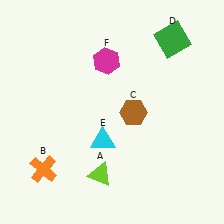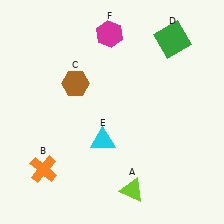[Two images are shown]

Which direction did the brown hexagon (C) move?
The brown hexagon (C) moved left.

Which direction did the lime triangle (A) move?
The lime triangle (A) moved right.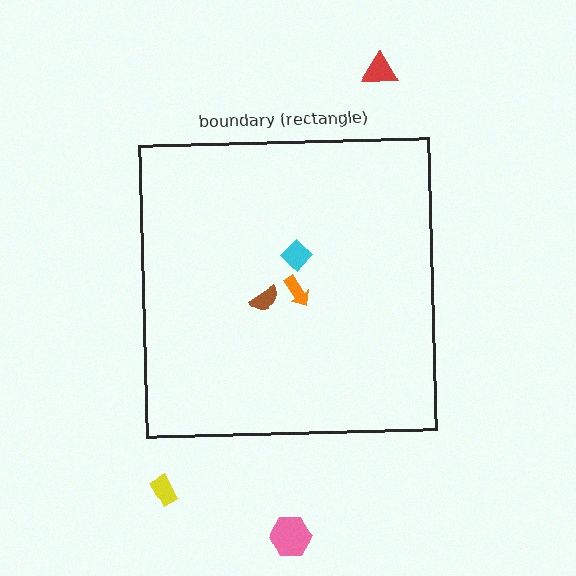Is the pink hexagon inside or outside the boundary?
Outside.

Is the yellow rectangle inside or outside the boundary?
Outside.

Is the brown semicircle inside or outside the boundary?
Inside.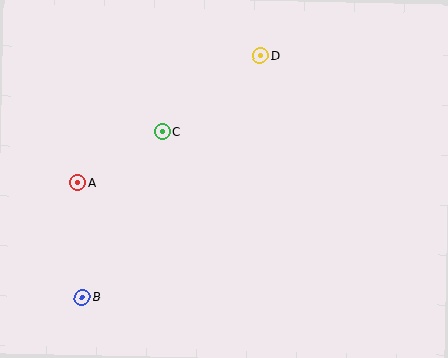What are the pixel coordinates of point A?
Point A is at (77, 183).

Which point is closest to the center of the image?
Point C at (162, 132) is closest to the center.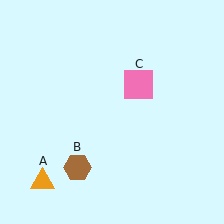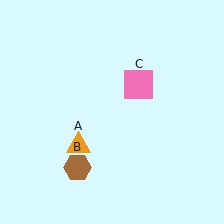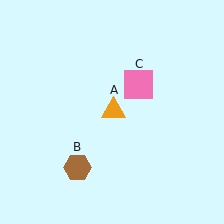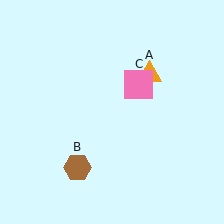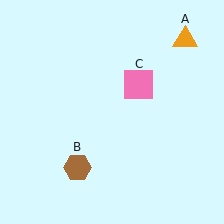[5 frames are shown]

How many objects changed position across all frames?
1 object changed position: orange triangle (object A).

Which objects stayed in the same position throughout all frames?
Brown hexagon (object B) and pink square (object C) remained stationary.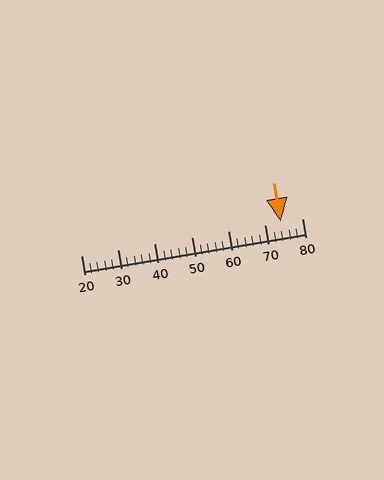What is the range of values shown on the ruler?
The ruler shows values from 20 to 80.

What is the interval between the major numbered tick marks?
The major tick marks are spaced 10 units apart.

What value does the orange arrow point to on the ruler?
The orange arrow points to approximately 74.